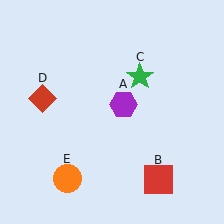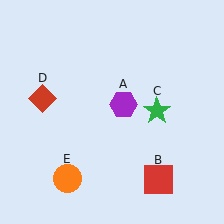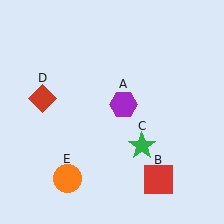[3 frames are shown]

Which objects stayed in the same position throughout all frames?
Purple hexagon (object A) and red square (object B) and red diamond (object D) and orange circle (object E) remained stationary.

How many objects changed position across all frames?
1 object changed position: green star (object C).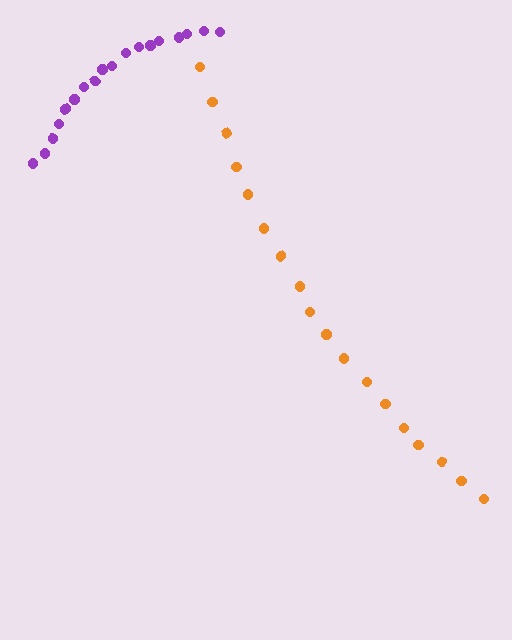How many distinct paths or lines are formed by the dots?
There are 2 distinct paths.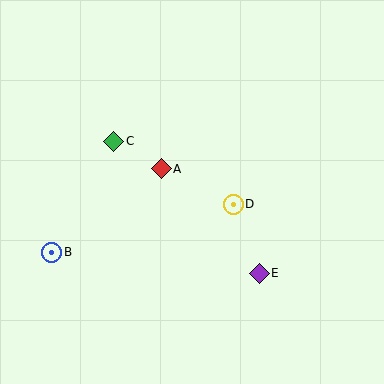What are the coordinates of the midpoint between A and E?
The midpoint between A and E is at (210, 221).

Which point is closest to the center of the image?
Point A at (161, 169) is closest to the center.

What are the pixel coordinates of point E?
Point E is at (259, 273).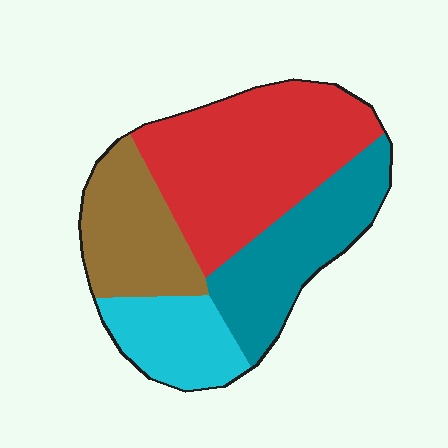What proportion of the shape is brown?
Brown takes up about one fifth (1/5) of the shape.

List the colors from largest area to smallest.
From largest to smallest: red, teal, brown, cyan.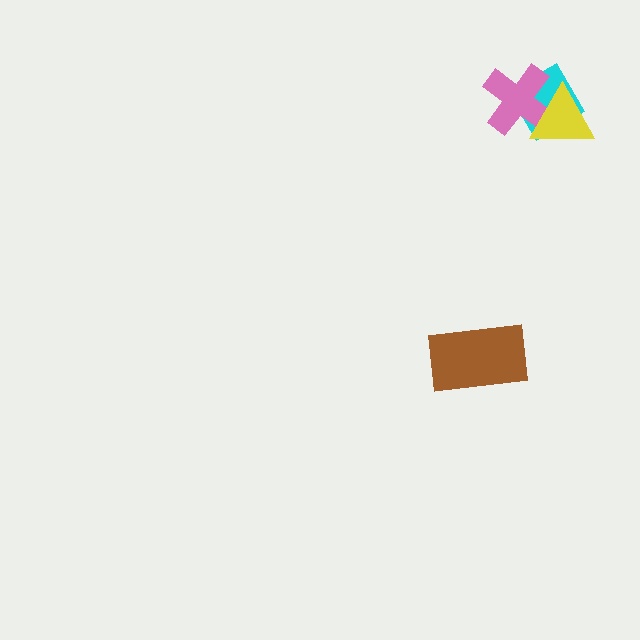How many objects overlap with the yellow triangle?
2 objects overlap with the yellow triangle.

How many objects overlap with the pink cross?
2 objects overlap with the pink cross.